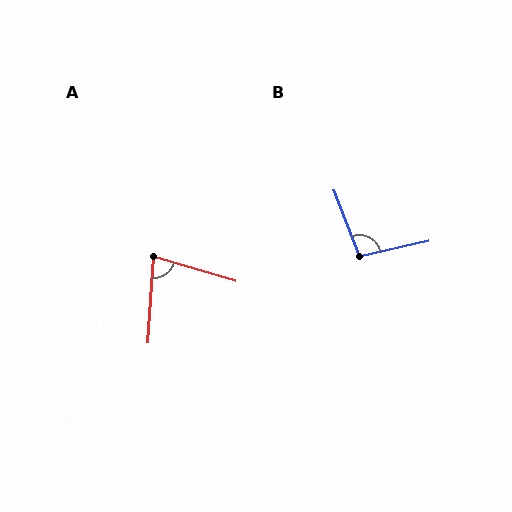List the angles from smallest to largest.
A (77°), B (98°).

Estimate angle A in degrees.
Approximately 77 degrees.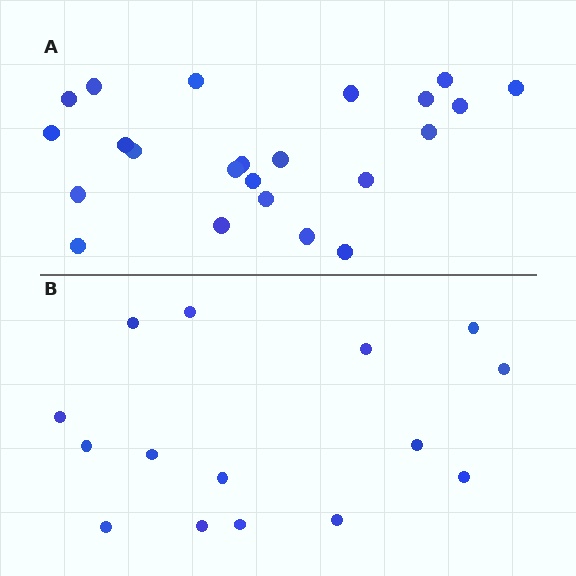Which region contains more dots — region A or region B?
Region A (the top region) has more dots.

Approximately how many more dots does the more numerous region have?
Region A has roughly 8 or so more dots than region B.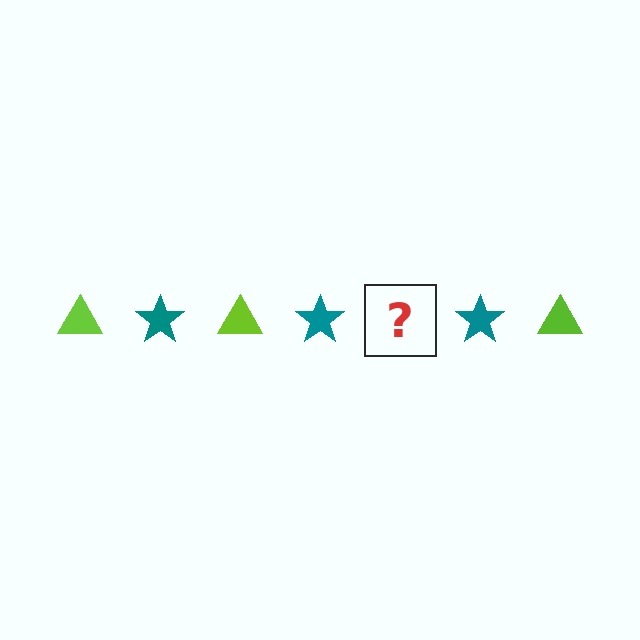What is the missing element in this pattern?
The missing element is a lime triangle.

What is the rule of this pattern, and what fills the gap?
The rule is that the pattern alternates between lime triangle and teal star. The gap should be filled with a lime triangle.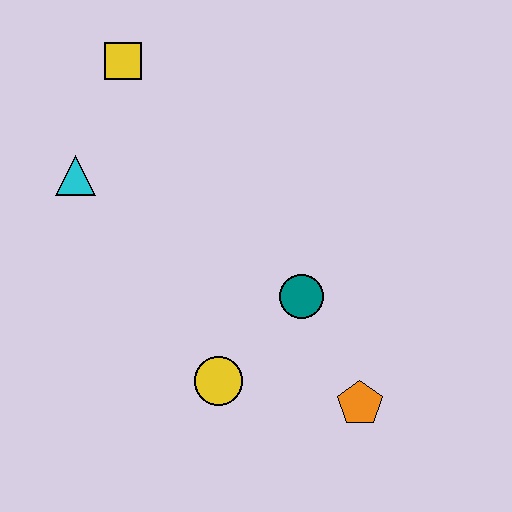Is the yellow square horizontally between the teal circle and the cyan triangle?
Yes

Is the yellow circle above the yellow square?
No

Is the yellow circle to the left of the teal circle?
Yes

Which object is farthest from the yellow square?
The orange pentagon is farthest from the yellow square.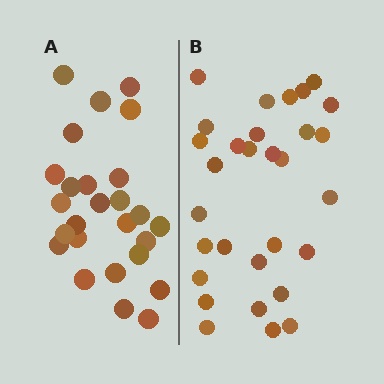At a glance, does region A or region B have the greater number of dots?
Region B (the right region) has more dots.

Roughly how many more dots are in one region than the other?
Region B has about 4 more dots than region A.